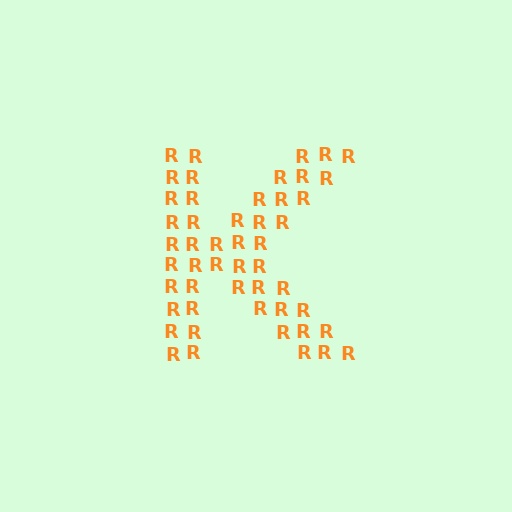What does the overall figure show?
The overall figure shows the letter K.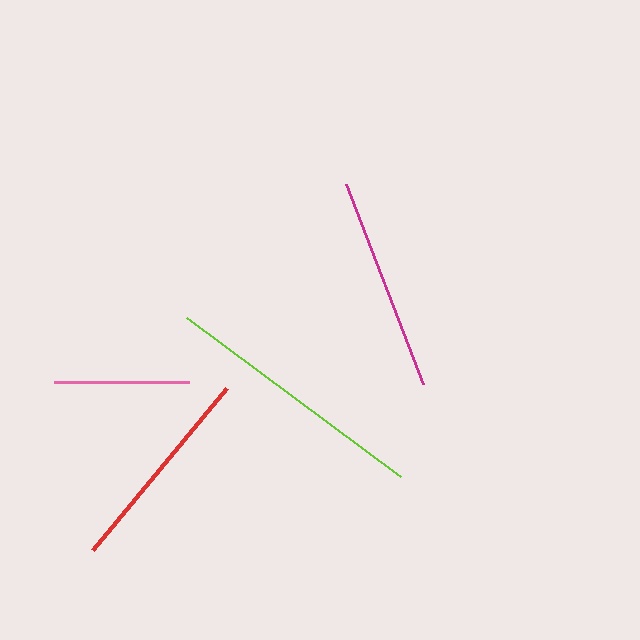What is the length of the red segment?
The red segment is approximately 211 pixels long.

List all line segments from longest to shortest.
From longest to shortest: lime, magenta, red, pink.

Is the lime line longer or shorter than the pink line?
The lime line is longer than the pink line.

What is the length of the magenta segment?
The magenta segment is approximately 214 pixels long.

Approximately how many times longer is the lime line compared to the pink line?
The lime line is approximately 2.0 times the length of the pink line.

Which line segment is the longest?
The lime line is the longest at approximately 267 pixels.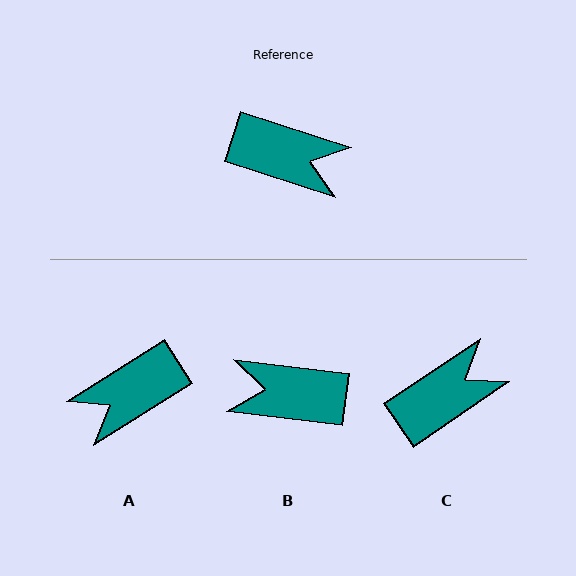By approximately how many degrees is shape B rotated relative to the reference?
Approximately 169 degrees clockwise.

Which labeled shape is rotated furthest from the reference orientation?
B, about 169 degrees away.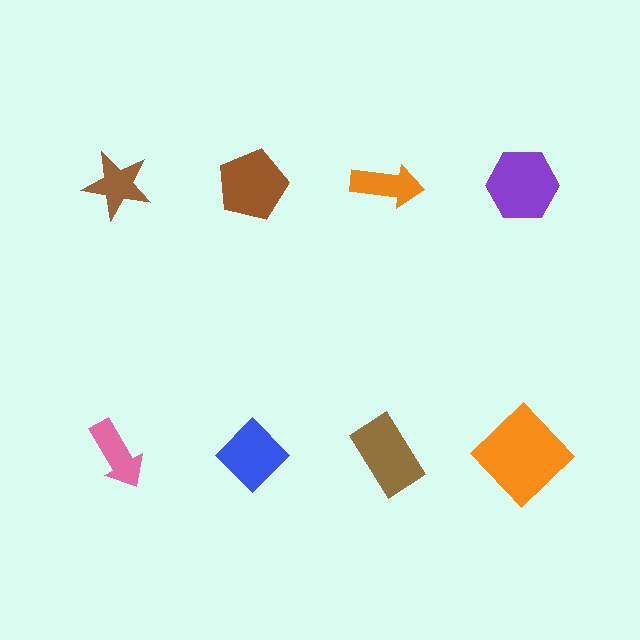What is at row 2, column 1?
A pink arrow.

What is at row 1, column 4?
A purple hexagon.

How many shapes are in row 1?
4 shapes.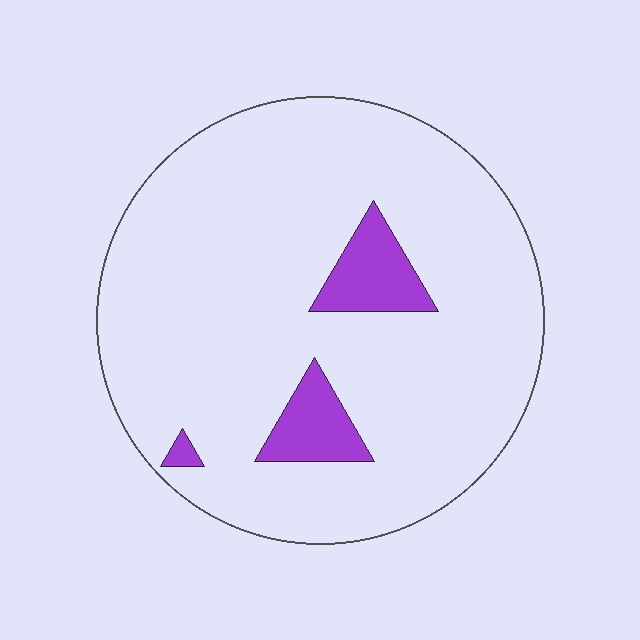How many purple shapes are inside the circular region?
3.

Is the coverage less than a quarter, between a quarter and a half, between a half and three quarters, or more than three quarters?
Less than a quarter.